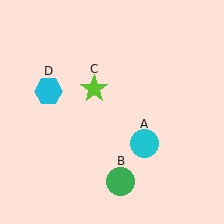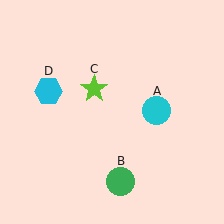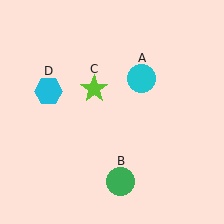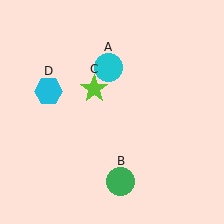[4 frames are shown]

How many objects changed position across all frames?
1 object changed position: cyan circle (object A).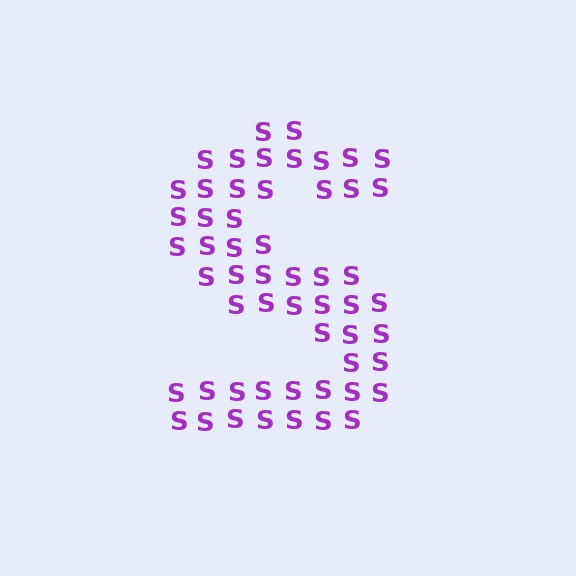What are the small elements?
The small elements are letter S's.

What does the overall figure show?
The overall figure shows the letter S.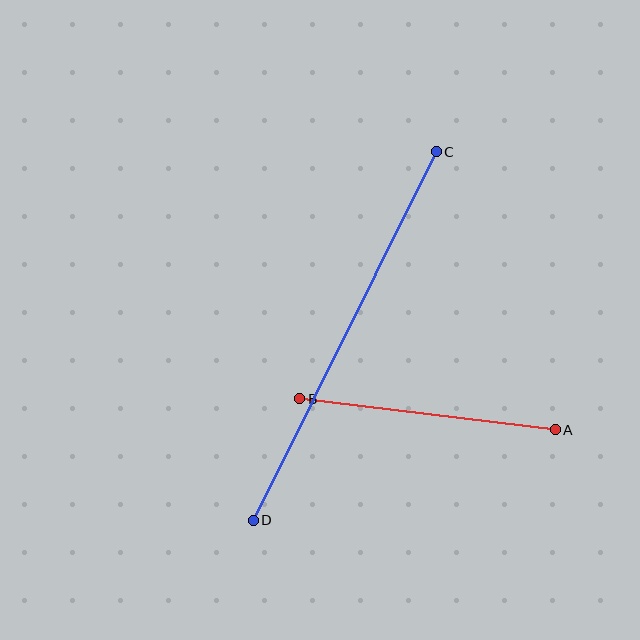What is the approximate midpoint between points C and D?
The midpoint is at approximately (345, 336) pixels.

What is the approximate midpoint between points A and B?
The midpoint is at approximately (427, 414) pixels.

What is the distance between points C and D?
The distance is approximately 412 pixels.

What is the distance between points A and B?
The distance is approximately 258 pixels.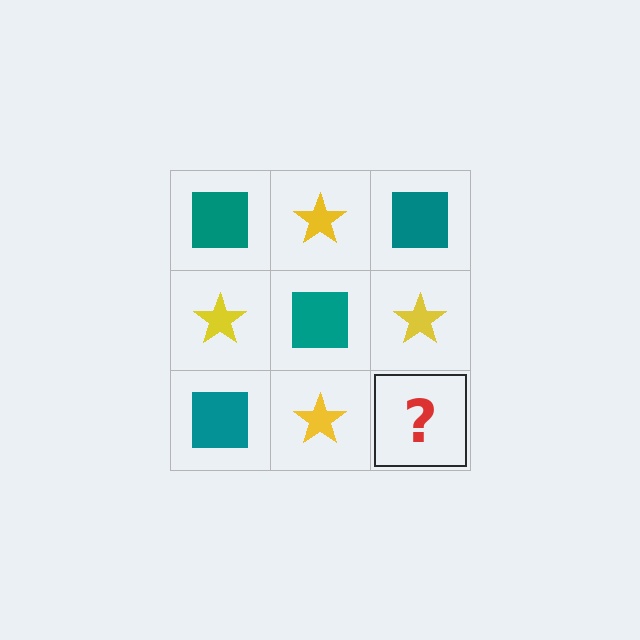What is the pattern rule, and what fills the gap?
The rule is that it alternates teal square and yellow star in a checkerboard pattern. The gap should be filled with a teal square.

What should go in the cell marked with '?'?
The missing cell should contain a teal square.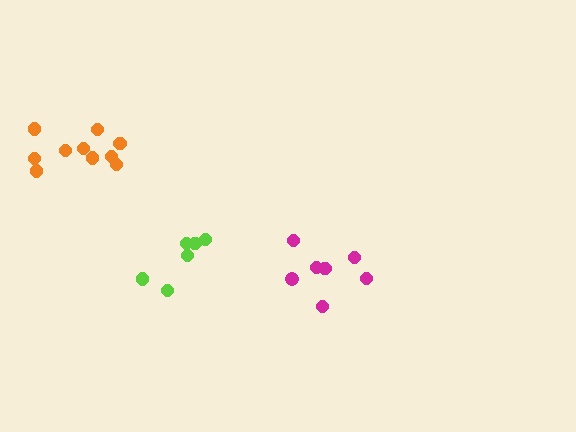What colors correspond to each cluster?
The clusters are colored: magenta, orange, lime.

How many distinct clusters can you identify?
There are 3 distinct clusters.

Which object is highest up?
The orange cluster is topmost.